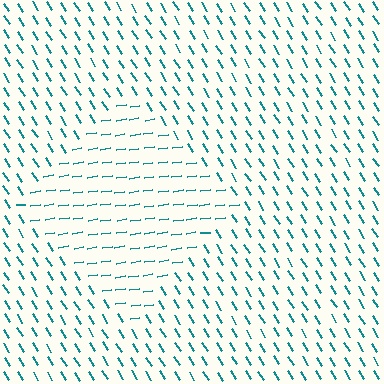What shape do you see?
I see a diamond.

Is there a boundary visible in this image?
Yes, there is a texture boundary formed by a change in line orientation.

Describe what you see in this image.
The image is filled with small teal line segments. A diamond region in the image has lines oriented differently from the surrounding lines, creating a visible texture boundary.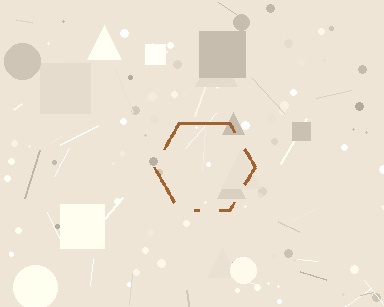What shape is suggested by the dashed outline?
The dashed outline suggests a hexagon.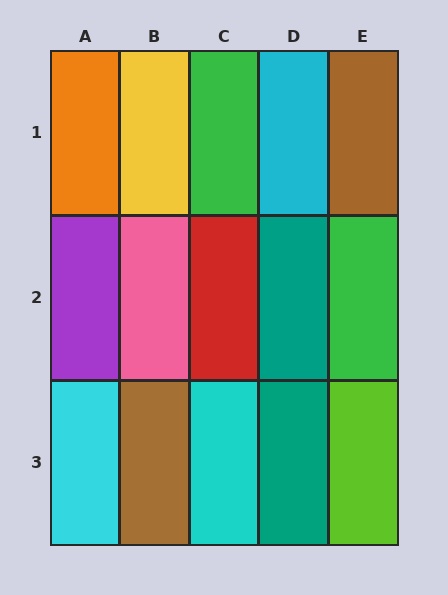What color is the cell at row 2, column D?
Teal.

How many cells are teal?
2 cells are teal.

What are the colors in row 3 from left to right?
Cyan, brown, cyan, teal, lime.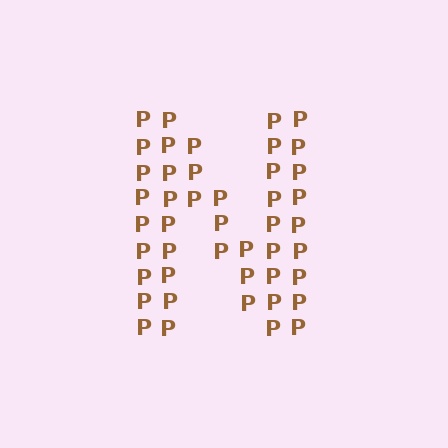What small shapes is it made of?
It is made of small letter P's.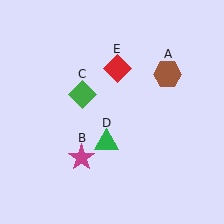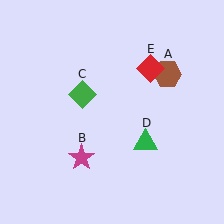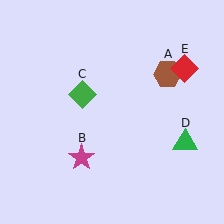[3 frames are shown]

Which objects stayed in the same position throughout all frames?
Brown hexagon (object A) and magenta star (object B) and green diamond (object C) remained stationary.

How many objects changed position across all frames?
2 objects changed position: green triangle (object D), red diamond (object E).